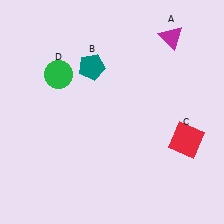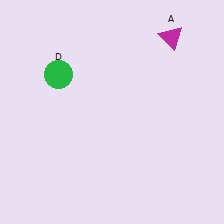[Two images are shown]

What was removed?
The red square (C), the teal pentagon (B) were removed in Image 2.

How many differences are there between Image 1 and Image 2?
There are 2 differences between the two images.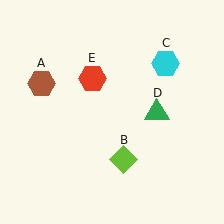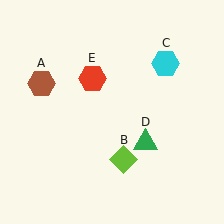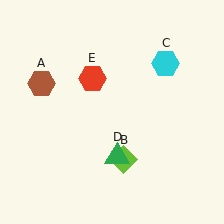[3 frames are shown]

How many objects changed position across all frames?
1 object changed position: green triangle (object D).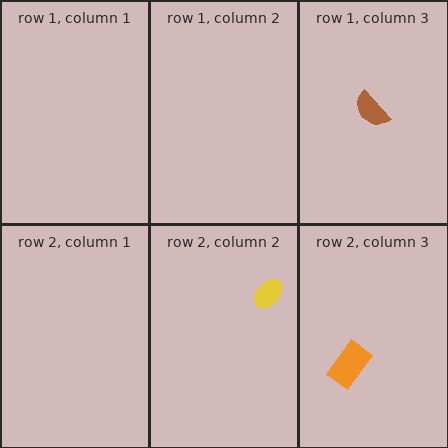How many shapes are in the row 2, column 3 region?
1.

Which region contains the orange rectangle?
The row 2, column 3 region.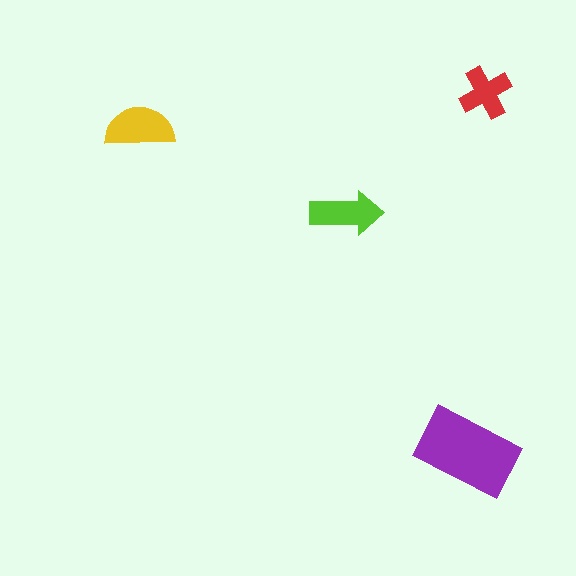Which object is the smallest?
The red cross.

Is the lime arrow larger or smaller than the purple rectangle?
Smaller.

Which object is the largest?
The purple rectangle.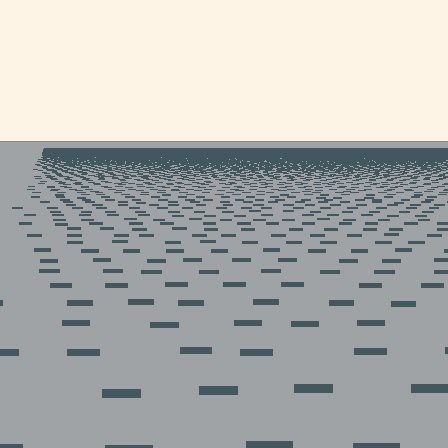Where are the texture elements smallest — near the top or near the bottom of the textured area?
Near the top.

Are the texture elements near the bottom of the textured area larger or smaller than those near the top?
Larger. Near the bottom, elements are closer to the viewer and appear at a bigger on-screen size.